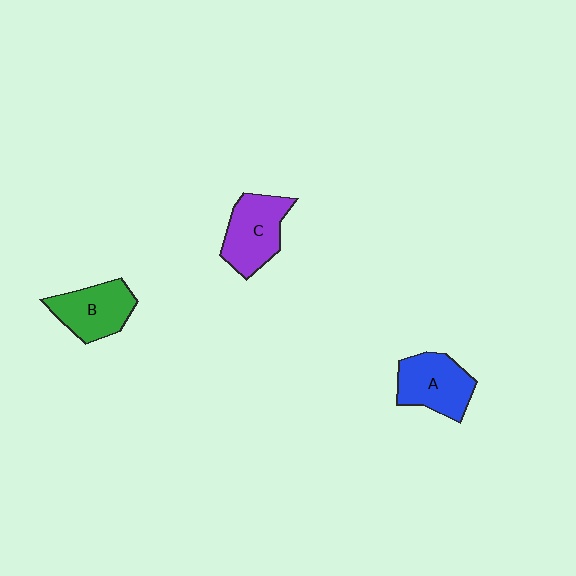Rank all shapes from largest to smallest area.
From largest to smallest: C (purple), A (blue), B (green).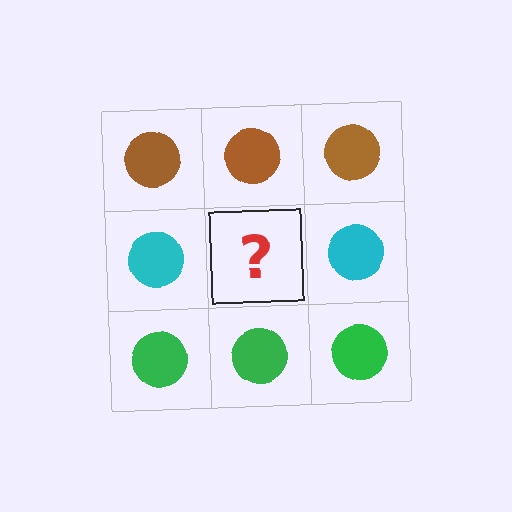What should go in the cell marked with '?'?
The missing cell should contain a cyan circle.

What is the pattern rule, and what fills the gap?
The rule is that each row has a consistent color. The gap should be filled with a cyan circle.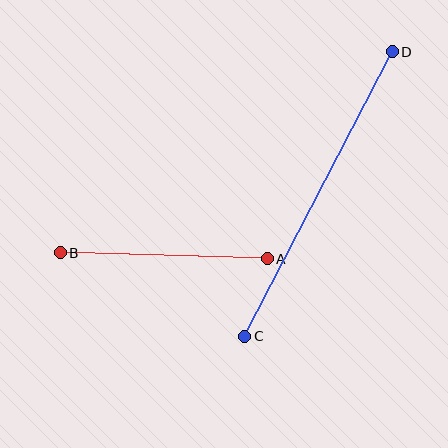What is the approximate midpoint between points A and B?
The midpoint is at approximately (164, 256) pixels.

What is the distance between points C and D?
The distance is approximately 320 pixels.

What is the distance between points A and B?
The distance is approximately 207 pixels.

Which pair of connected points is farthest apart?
Points C and D are farthest apart.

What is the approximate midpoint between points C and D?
The midpoint is at approximately (319, 194) pixels.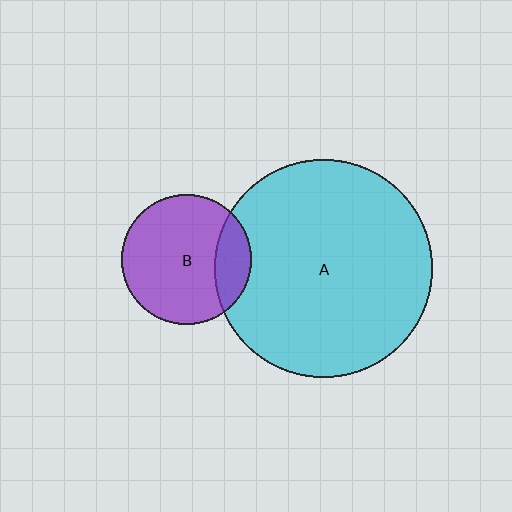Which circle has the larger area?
Circle A (cyan).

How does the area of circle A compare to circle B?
Approximately 2.8 times.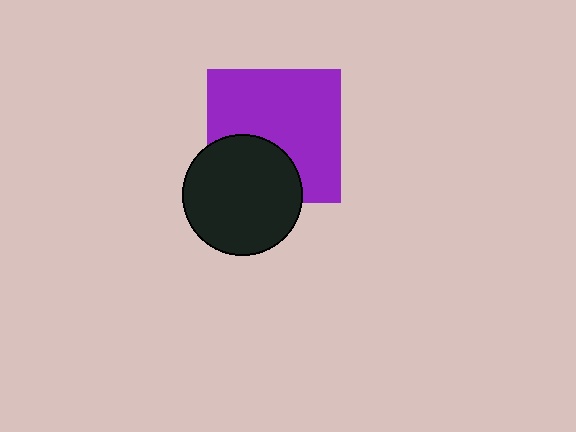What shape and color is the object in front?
The object in front is a black circle.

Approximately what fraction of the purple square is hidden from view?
Roughly 32% of the purple square is hidden behind the black circle.